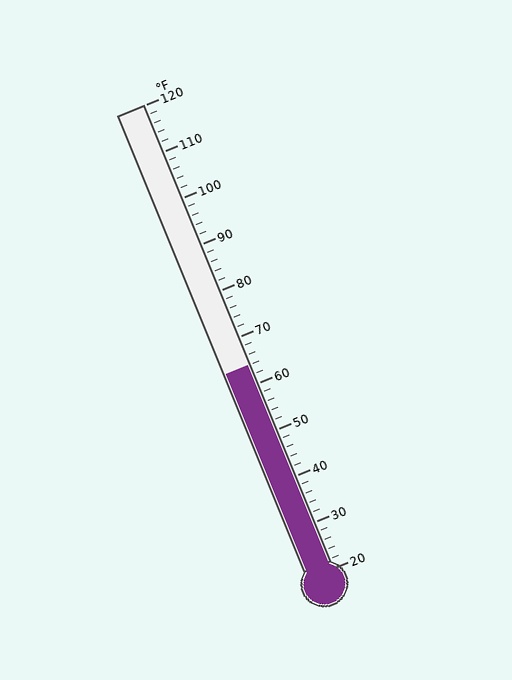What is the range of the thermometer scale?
The thermometer scale ranges from 20°F to 120°F.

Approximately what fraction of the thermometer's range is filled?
The thermometer is filled to approximately 45% of its range.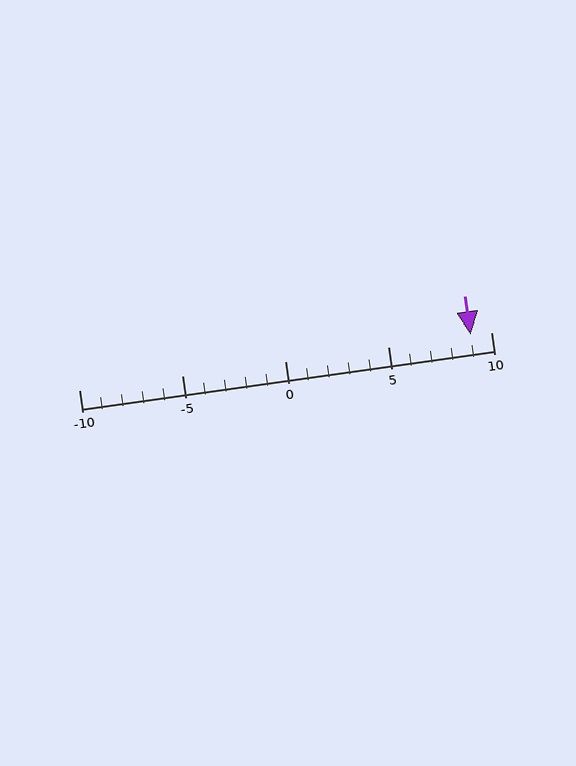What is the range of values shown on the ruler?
The ruler shows values from -10 to 10.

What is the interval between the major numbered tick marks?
The major tick marks are spaced 5 units apart.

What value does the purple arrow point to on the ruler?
The purple arrow points to approximately 9.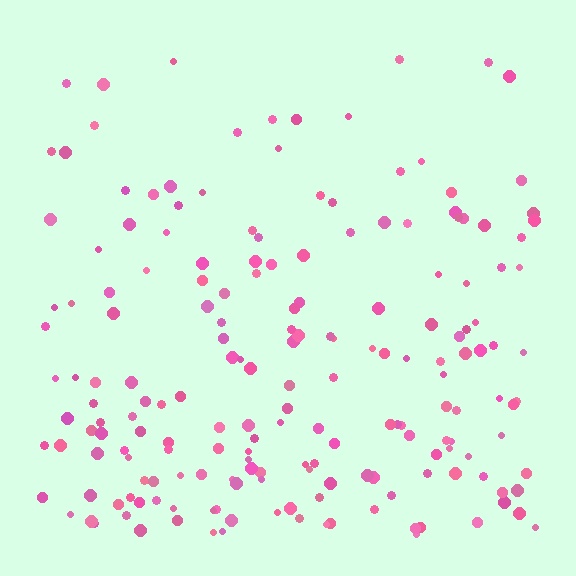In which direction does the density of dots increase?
From top to bottom, with the bottom side densest.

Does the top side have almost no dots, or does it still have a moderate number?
Still a moderate number, just noticeably fewer than the bottom.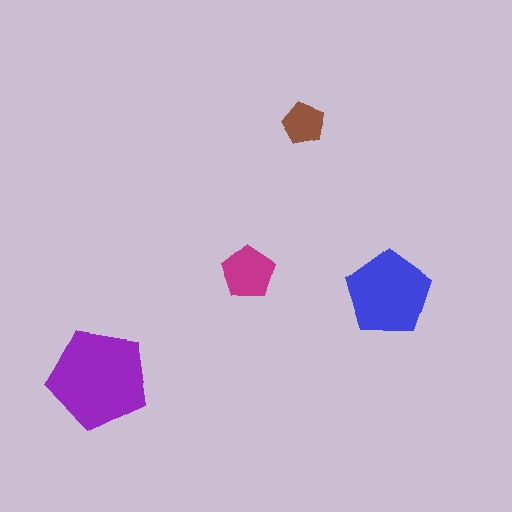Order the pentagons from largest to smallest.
the purple one, the blue one, the magenta one, the brown one.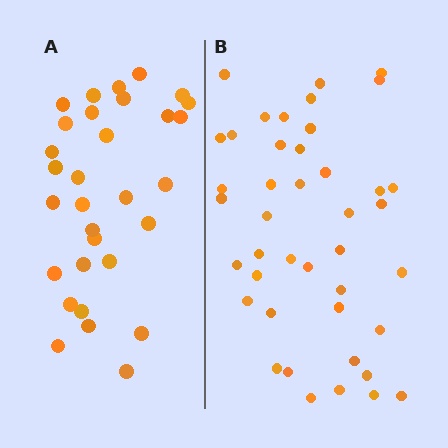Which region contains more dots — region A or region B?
Region B (the right region) has more dots.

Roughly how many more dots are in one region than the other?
Region B has roughly 12 or so more dots than region A.